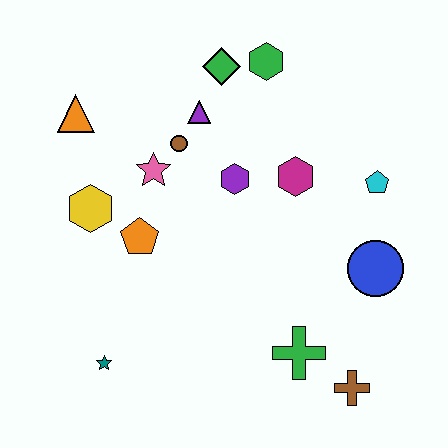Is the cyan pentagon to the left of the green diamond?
No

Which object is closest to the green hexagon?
The green diamond is closest to the green hexagon.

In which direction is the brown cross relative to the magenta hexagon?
The brown cross is below the magenta hexagon.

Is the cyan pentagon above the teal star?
Yes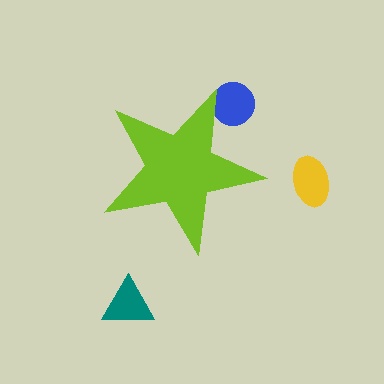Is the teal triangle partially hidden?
No, the teal triangle is fully visible.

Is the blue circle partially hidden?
Yes, the blue circle is partially hidden behind the lime star.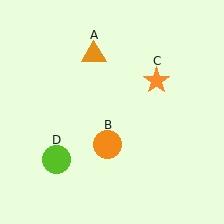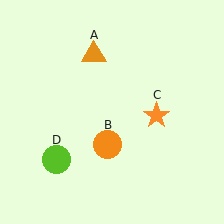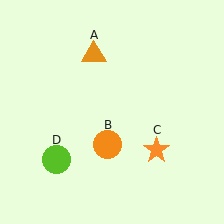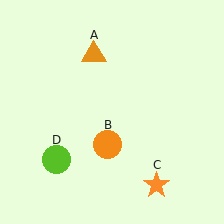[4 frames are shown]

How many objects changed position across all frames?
1 object changed position: orange star (object C).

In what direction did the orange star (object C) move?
The orange star (object C) moved down.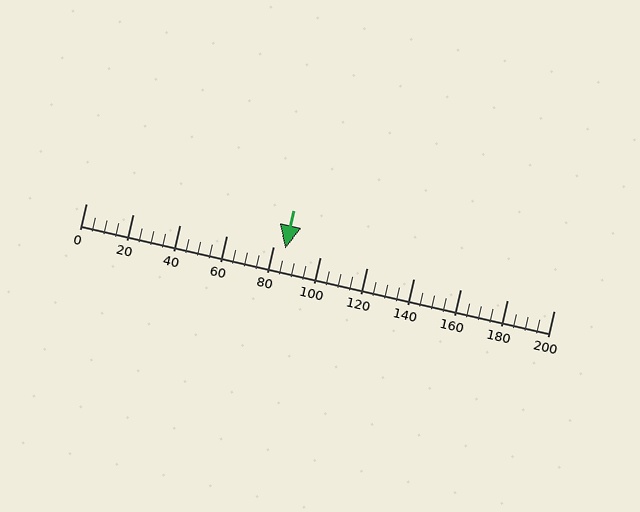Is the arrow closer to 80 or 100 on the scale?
The arrow is closer to 80.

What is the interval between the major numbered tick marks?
The major tick marks are spaced 20 units apart.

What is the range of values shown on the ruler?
The ruler shows values from 0 to 200.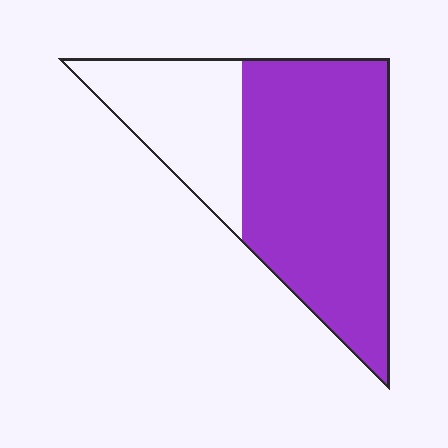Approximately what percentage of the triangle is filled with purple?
Approximately 70%.